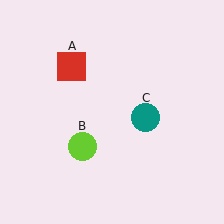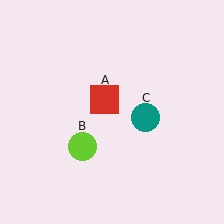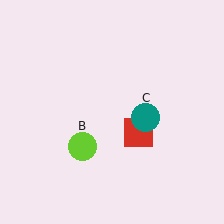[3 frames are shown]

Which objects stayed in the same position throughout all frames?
Lime circle (object B) and teal circle (object C) remained stationary.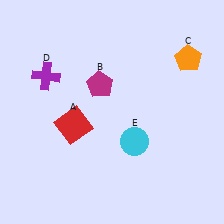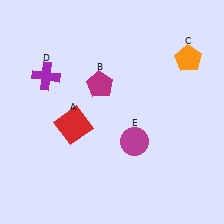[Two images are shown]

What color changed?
The circle (E) changed from cyan in Image 1 to magenta in Image 2.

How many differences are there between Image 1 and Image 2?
There is 1 difference between the two images.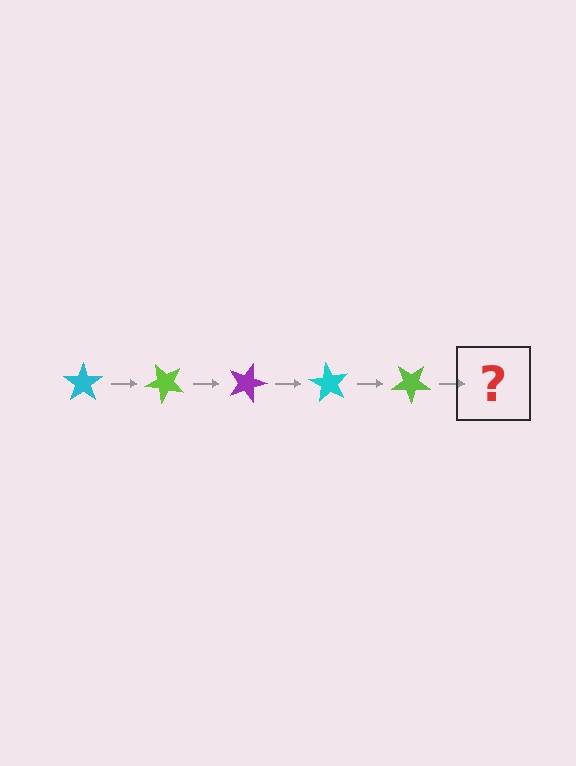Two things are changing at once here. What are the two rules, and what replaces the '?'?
The two rules are that it rotates 45 degrees each step and the color cycles through cyan, lime, and purple. The '?' should be a purple star, rotated 225 degrees from the start.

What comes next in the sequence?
The next element should be a purple star, rotated 225 degrees from the start.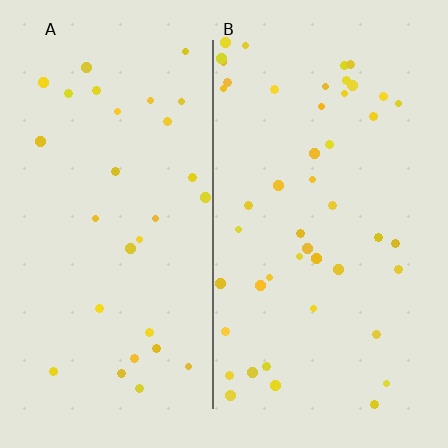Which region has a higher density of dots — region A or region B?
B (the right).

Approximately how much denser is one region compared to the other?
Approximately 1.6× — region B over region A.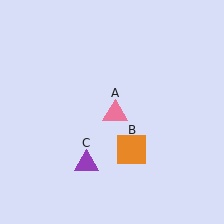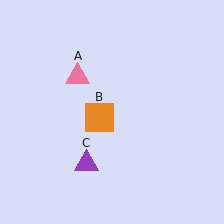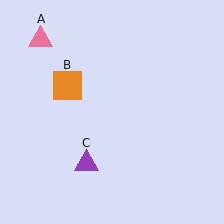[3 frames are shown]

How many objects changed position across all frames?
2 objects changed position: pink triangle (object A), orange square (object B).